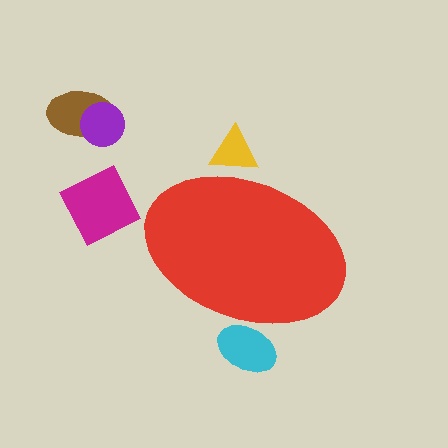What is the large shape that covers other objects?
A red ellipse.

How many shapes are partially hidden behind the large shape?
2 shapes are partially hidden.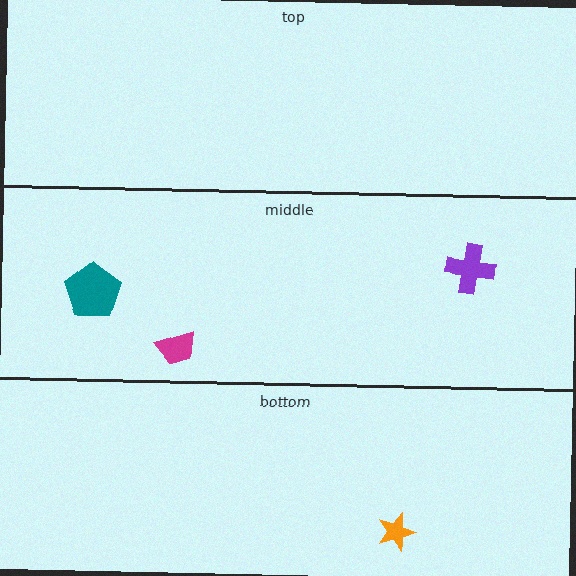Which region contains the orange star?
The bottom region.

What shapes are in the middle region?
The purple cross, the magenta trapezoid, the teal pentagon.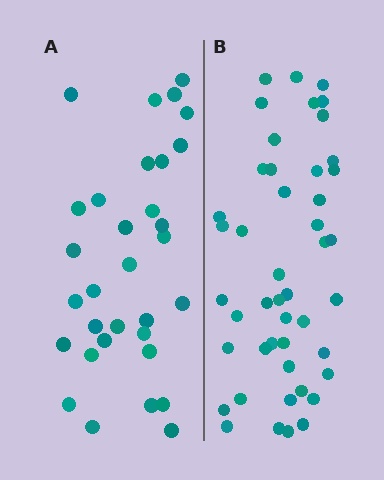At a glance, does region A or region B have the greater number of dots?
Region B (the right region) has more dots.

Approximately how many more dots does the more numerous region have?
Region B has approximately 15 more dots than region A.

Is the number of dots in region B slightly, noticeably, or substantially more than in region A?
Region B has noticeably more, but not dramatically so. The ratio is roughly 1.4 to 1.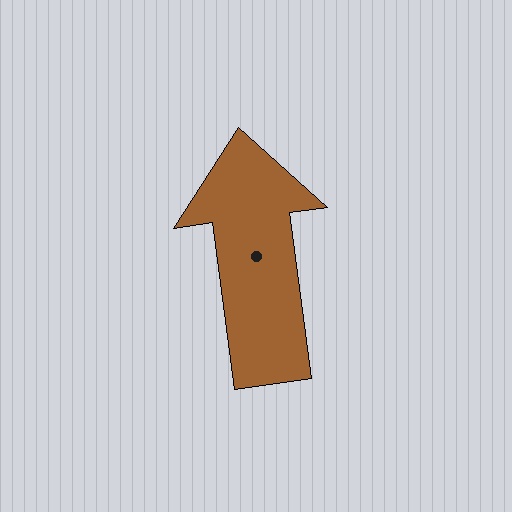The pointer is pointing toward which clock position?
Roughly 12 o'clock.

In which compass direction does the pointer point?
North.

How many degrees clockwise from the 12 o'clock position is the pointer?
Approximately 352 degrees.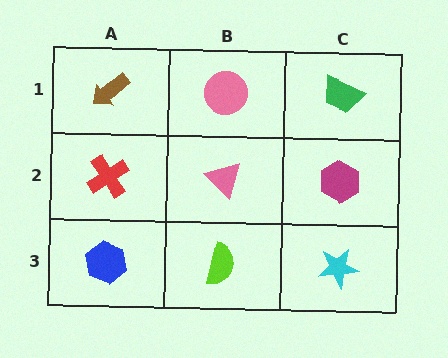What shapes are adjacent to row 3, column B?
A pink triangle (row 2, column B), a blue hexagon (row 3, column A), a cyan star (row 3, column C).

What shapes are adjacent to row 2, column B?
A pink circle (row 1, column B), a lime semicircle (row 3, column B), a red cross (row 2, column A), a magenta hexagon (row 2, column C).